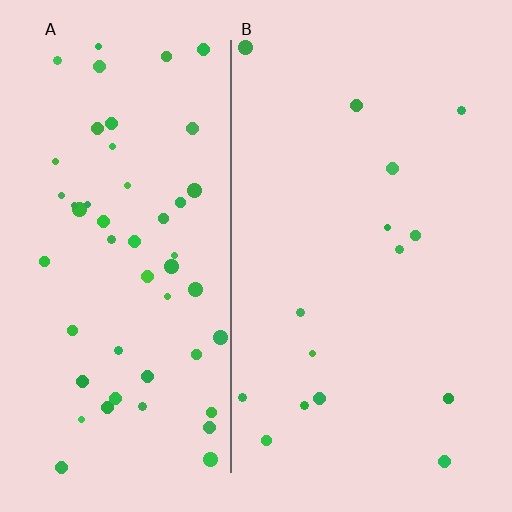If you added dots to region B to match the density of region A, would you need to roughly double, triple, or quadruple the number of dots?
Approximately triple.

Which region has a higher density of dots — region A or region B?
A (the left).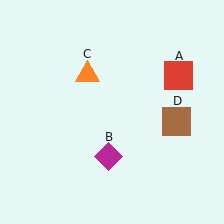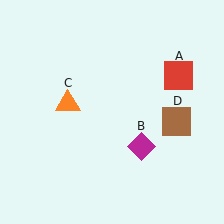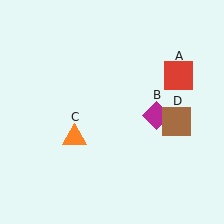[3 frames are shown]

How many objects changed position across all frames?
2 objects changed position: magenta diamond (object B), orange triangle (object C).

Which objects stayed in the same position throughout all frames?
Red square (object A) and brown square (object D) remained stationary.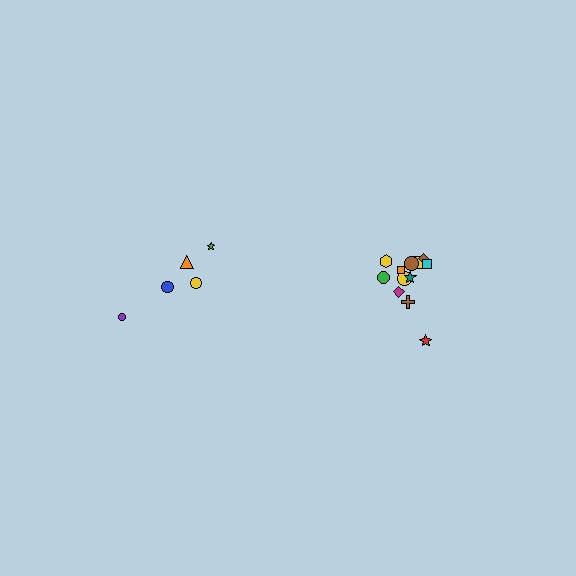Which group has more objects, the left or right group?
The right group.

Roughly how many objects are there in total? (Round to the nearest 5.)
Roughly 15 objects in total.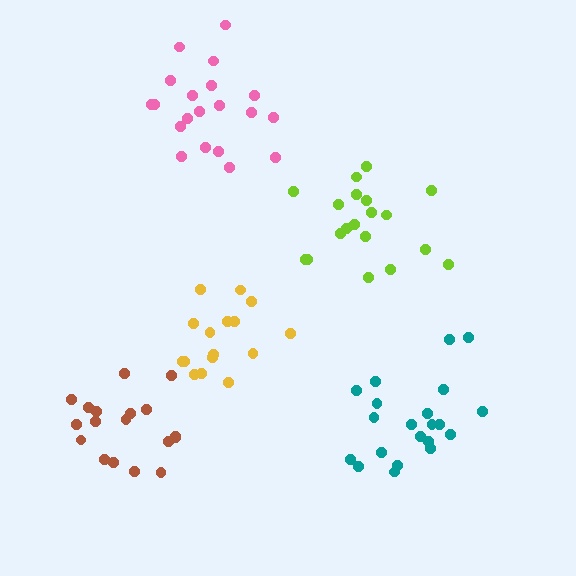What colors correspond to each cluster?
The clusters are colored: pink, lime, teal, brown, yellow.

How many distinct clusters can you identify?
There are 5 distinct clusters.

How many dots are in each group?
Group 1: 20 dots, Group 2: 19 dots, Group 3: 21 dots, Group 4: 18 dots, Group 5: 16 dots (94 total).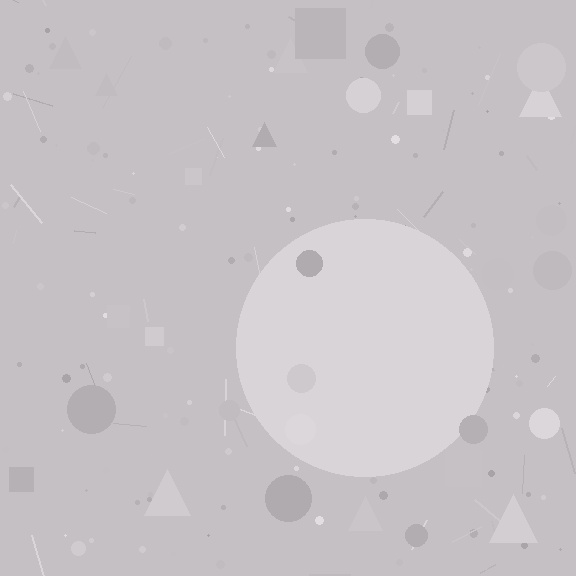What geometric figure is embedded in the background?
A circle is embedded in the background.